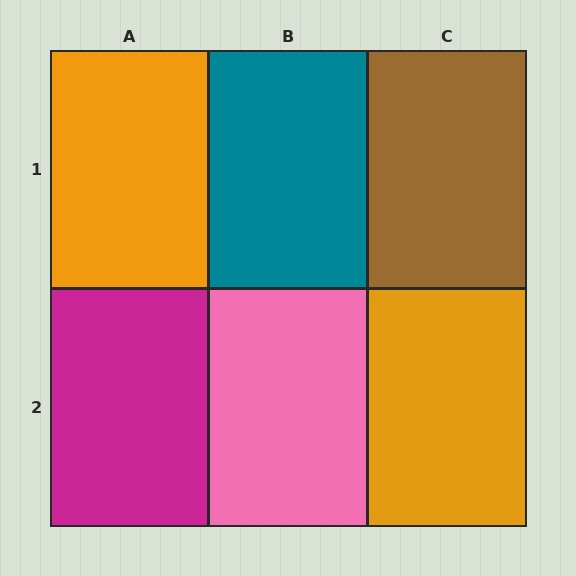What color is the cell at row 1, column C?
Brown.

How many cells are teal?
1 cell is teal.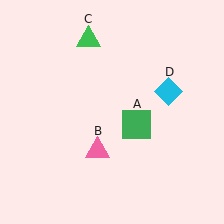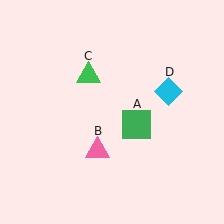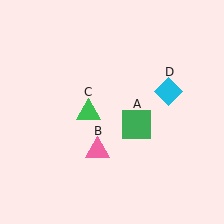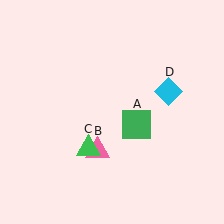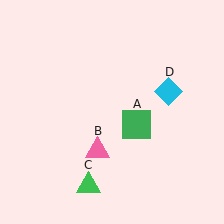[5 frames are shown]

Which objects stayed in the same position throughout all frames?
Green square (object A) and pink triangle (object B) and cyan diamond (object D) remained stationary.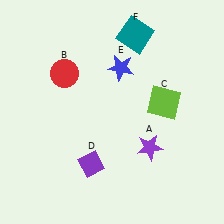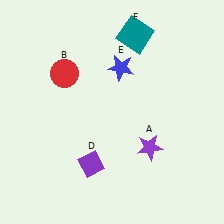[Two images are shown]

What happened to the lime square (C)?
The lime square (C) was removed in Image 2. It was in the top-right area of Image 1.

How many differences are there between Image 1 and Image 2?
There is 1 difference between the two images.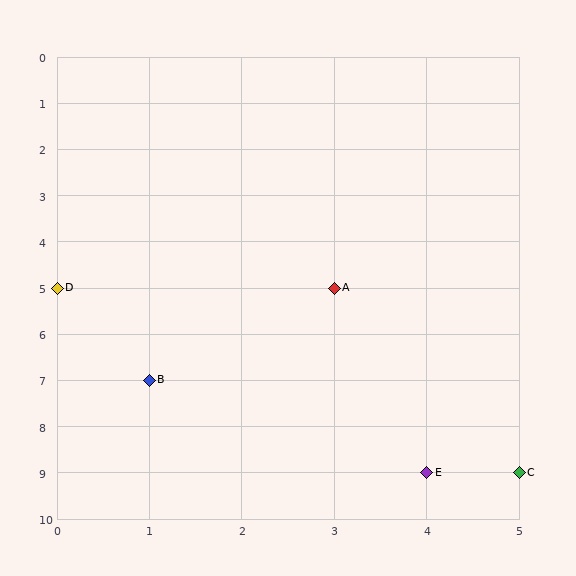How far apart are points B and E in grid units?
Points B and E are 3 columns and 2 rows apart (about 3.6 grid units diagonally).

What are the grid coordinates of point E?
Point E is at grid coordinates (4, 9).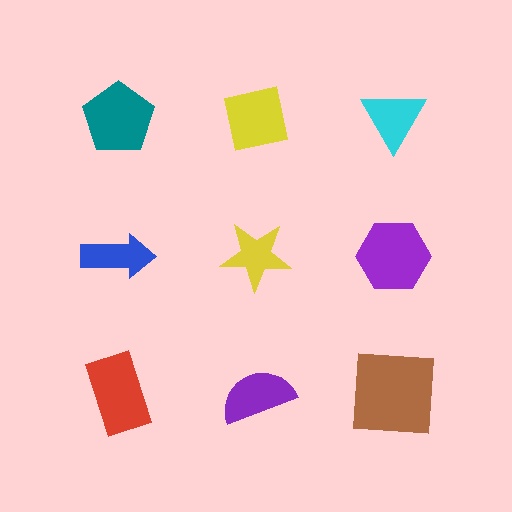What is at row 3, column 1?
A red rectangle.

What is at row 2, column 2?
A yellow star.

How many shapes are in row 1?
3 shapes.